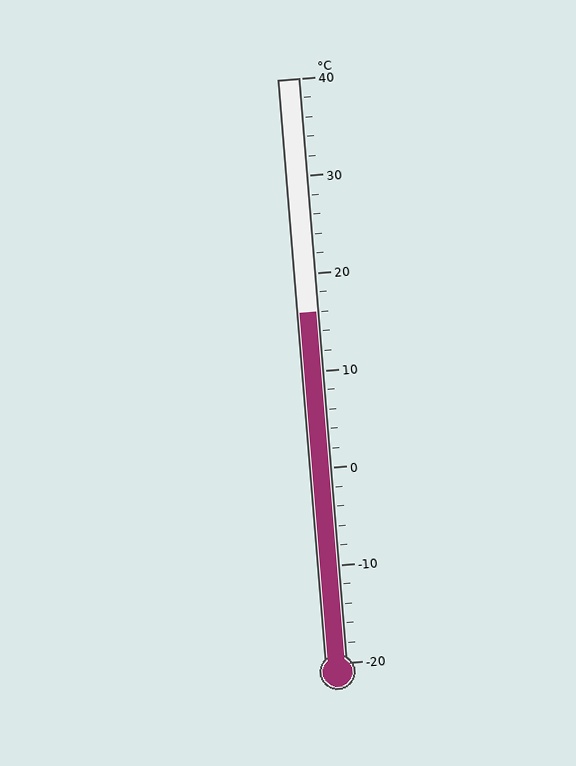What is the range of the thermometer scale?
The thermometer scale ranges from -20°C to 40°C.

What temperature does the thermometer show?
The thermometer shows approximately 16°C.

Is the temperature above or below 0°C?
The temperature is above 0°C.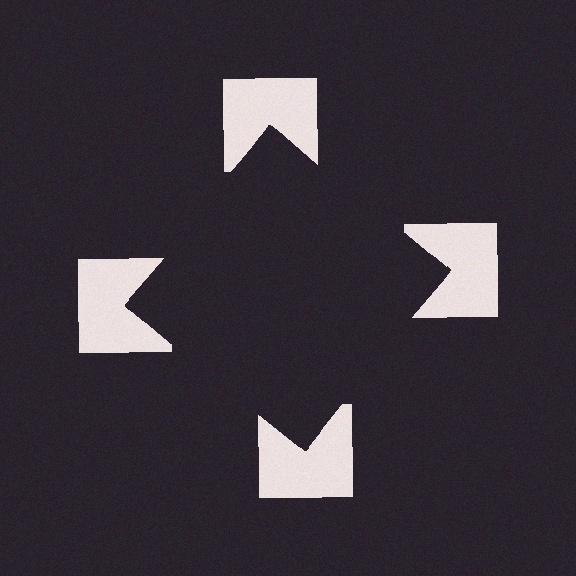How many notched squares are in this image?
There are 4 — one at each vertex of the illusory square.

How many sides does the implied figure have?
4 sides.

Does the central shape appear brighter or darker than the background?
It typically appears slightly darker than the background, even though no actual brightness change is drawn.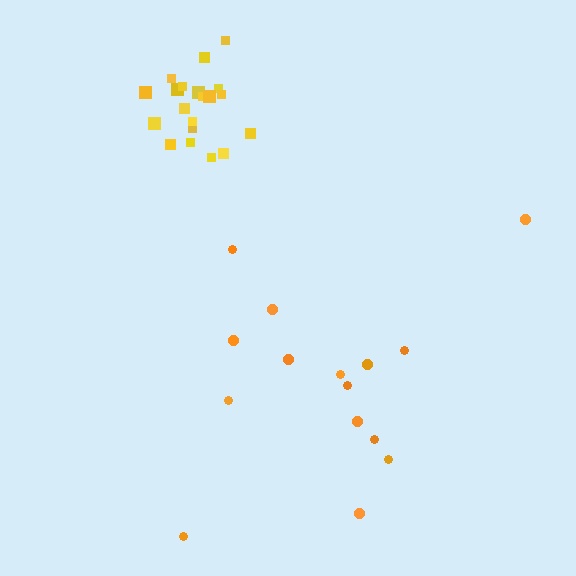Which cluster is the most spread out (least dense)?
Orange.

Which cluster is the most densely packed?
Yellow.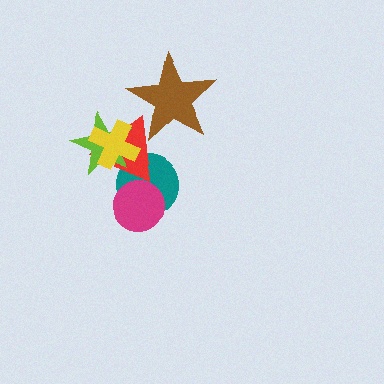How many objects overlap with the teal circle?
2 objects overlap with the teal circle.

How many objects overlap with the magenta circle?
1 object overlaps with the magenta circle.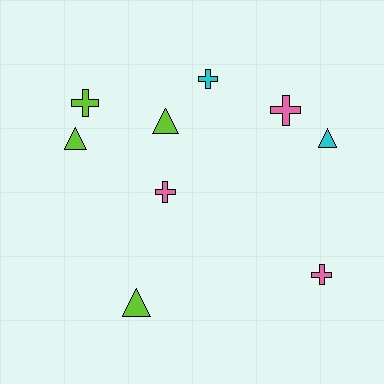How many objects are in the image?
There are 9 objects.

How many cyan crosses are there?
There is 1 cyan cross.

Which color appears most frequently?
Lime, with 4 objects.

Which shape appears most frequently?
Cross, with 5 objects.